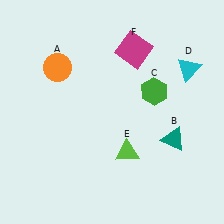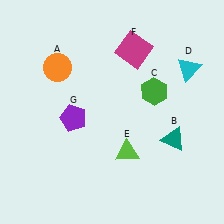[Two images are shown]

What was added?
A purple pentagon (G) was added in Image 2.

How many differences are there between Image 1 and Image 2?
There is 1 difference between the two images.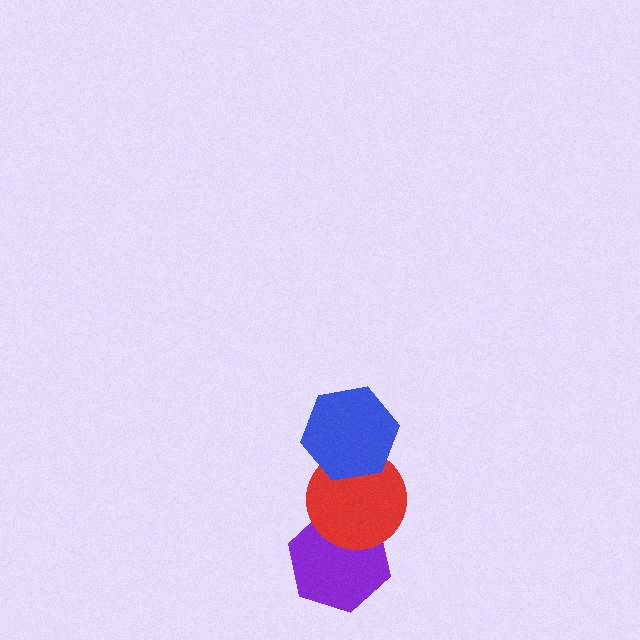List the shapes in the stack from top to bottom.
From top to bottom: the blue hexagon, the red circle, the purple hexagon.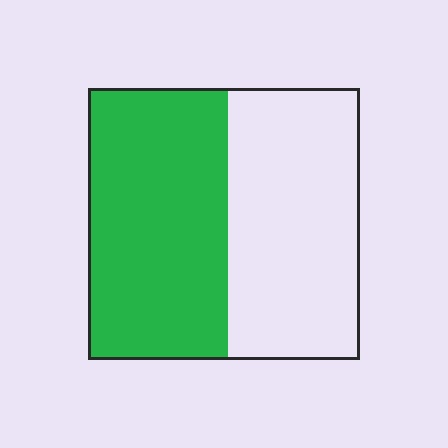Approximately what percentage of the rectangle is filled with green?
Approximately 50%.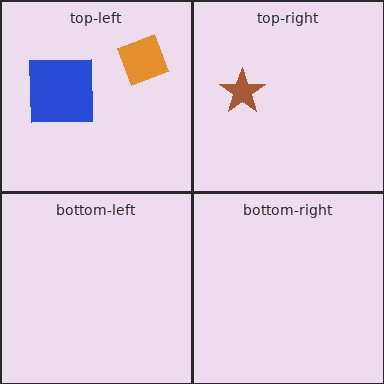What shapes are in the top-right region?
The brown star.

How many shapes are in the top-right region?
1.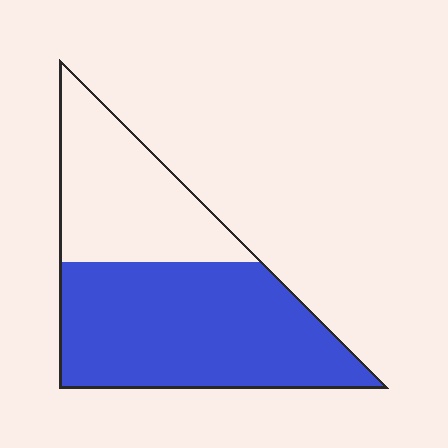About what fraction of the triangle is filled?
About five eighths (5/8).